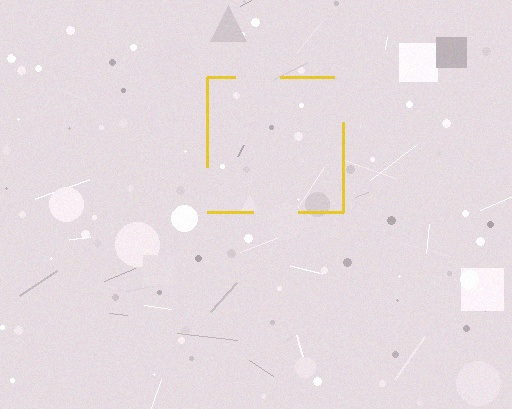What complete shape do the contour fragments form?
The contour fragments form a square.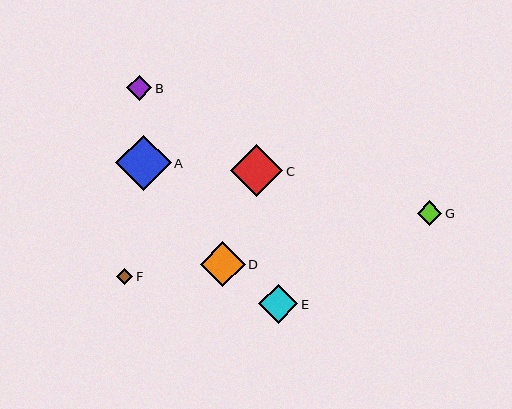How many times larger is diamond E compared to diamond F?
Diamond E is approximately 2.4 times the size of diamond F.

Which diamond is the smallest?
Diamond F is the smallest with a size of approximately 16 pixels.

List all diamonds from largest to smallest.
From largest to smallest: A, C, D, E, B, G, F.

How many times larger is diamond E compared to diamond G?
Diamond E is approximately 1.6 times the size of diamond G.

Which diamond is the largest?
Diamond A is the largest with a size of approximately 55 pixels.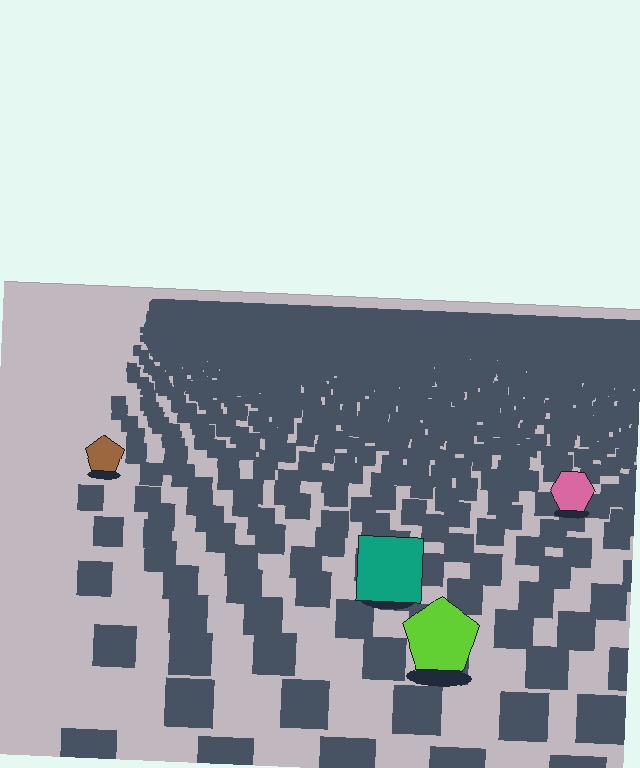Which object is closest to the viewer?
The lime pentagon is closest. The texture marks near it are larger and more spread out.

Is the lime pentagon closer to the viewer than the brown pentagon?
Yes. The lime pentagon is closer — you can tell from the texture gradient: the ground texture is coarser near it.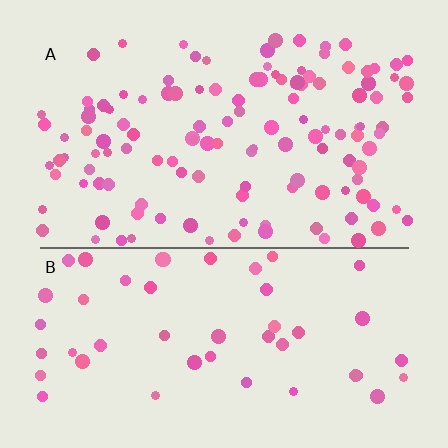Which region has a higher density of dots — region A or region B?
A (the top).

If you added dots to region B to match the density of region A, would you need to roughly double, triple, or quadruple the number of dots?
Approximately triple.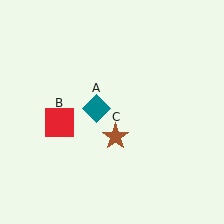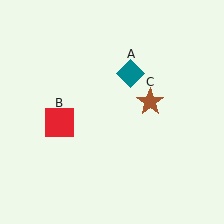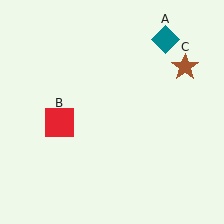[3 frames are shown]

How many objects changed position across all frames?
2 objects changed position: teal diamond (object A), brown star (object C).